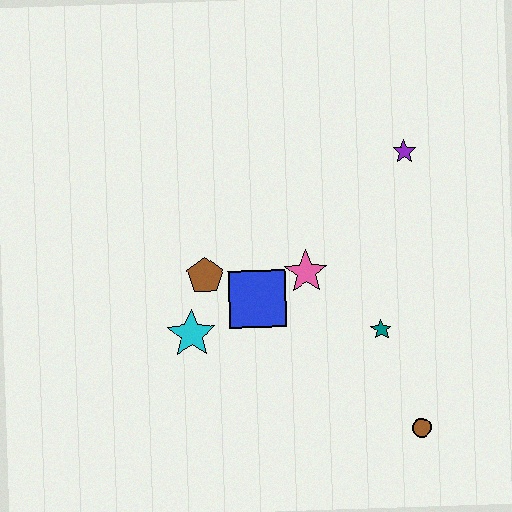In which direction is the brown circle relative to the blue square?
The brown circle is to the right of the blue square.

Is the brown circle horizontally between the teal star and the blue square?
No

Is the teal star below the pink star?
Yes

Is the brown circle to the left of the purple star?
No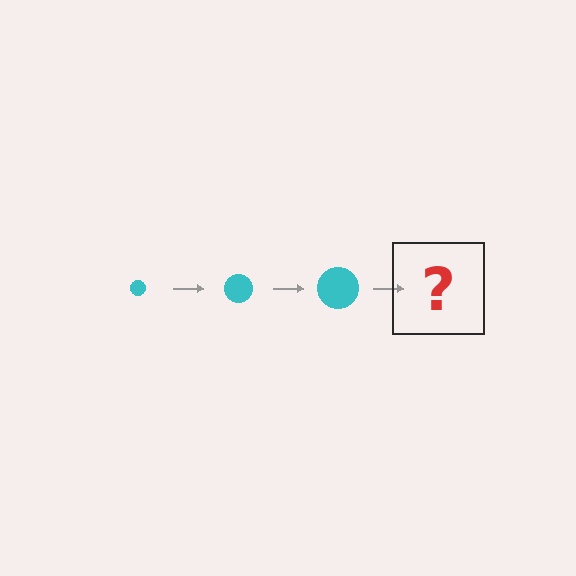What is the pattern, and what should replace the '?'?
The pattern is that the circle gets progressively larger each step. The '?' should be a cyan circle, larger than the previous one.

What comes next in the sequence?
The next element should be a cyan circle, larger than the previous one.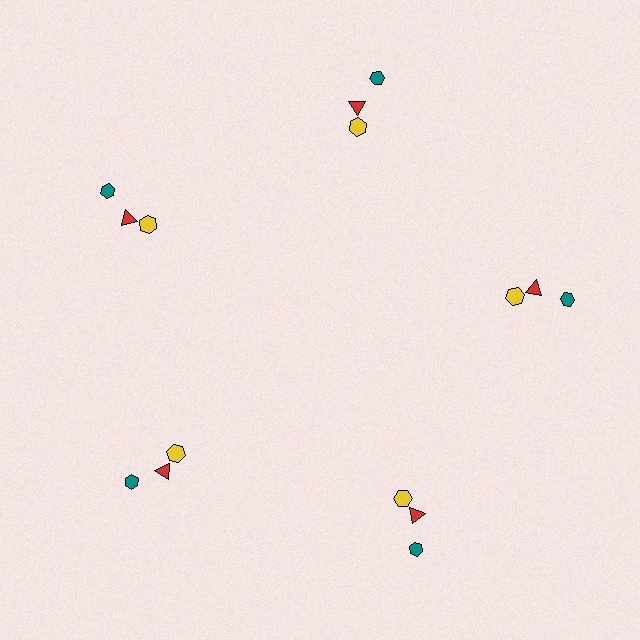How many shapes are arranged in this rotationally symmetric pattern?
There are 15 shapes, arranged in 5 groups of 3.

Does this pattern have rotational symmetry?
Yes, this pattern has 5-fold rotational symmetry. It looks the same after rotating 72 degrees around the center.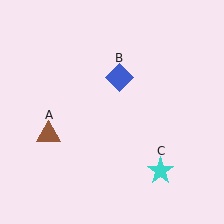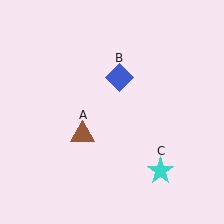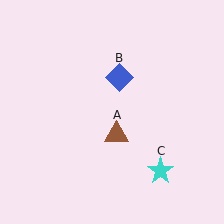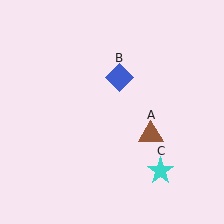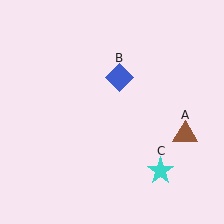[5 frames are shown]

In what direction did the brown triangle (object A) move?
The brown triangle (object A) moved right.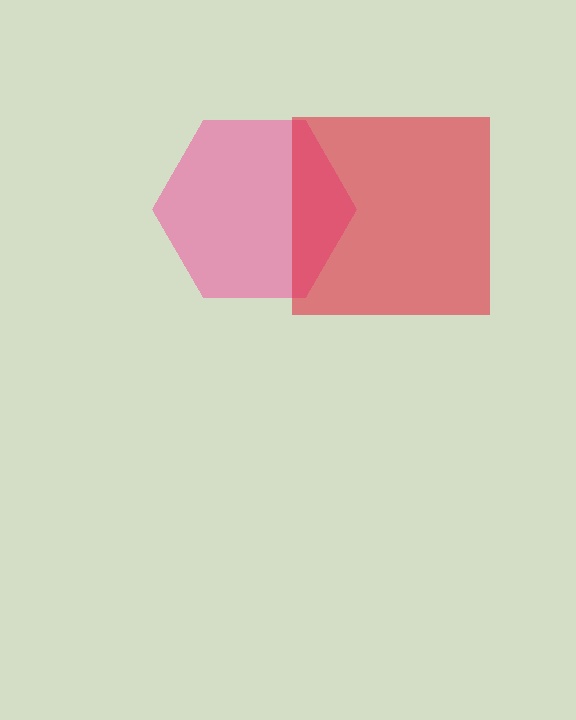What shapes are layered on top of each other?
The layered shapes are: a pink hexagon, a red square.